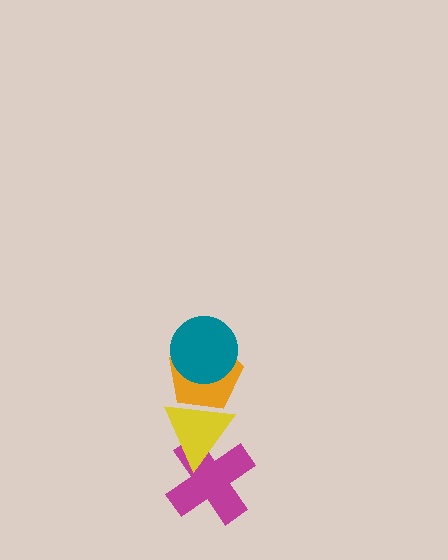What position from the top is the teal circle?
The teal circle is 1st from the top.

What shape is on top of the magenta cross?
The yellow triangle is on top of the magenta cross.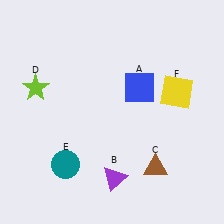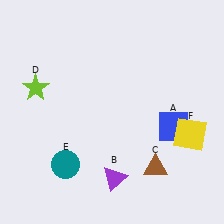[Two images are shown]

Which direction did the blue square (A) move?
The blue square (A) moved down.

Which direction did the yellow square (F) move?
The yellow square (F) moved down.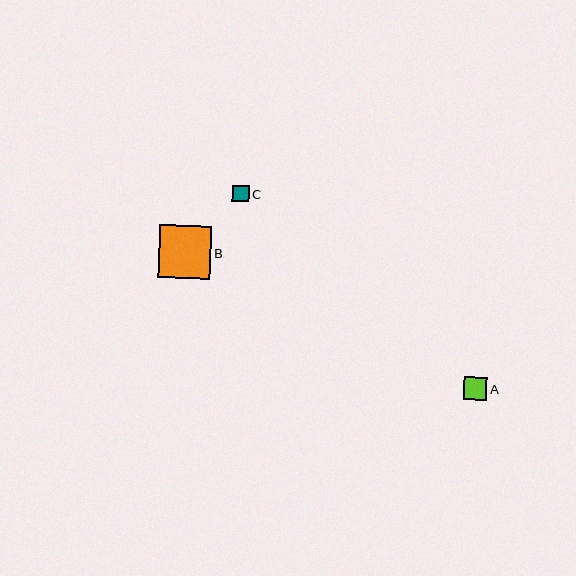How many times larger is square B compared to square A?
Square B is approximately 2.3 times the size of square A.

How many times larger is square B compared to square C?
Square B is approximately 3.1 times the size of square C.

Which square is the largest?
Square B is the largest with a size of approximately 53 pixels.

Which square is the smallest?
Square C is the smallest with a size of approximately 17 pixels.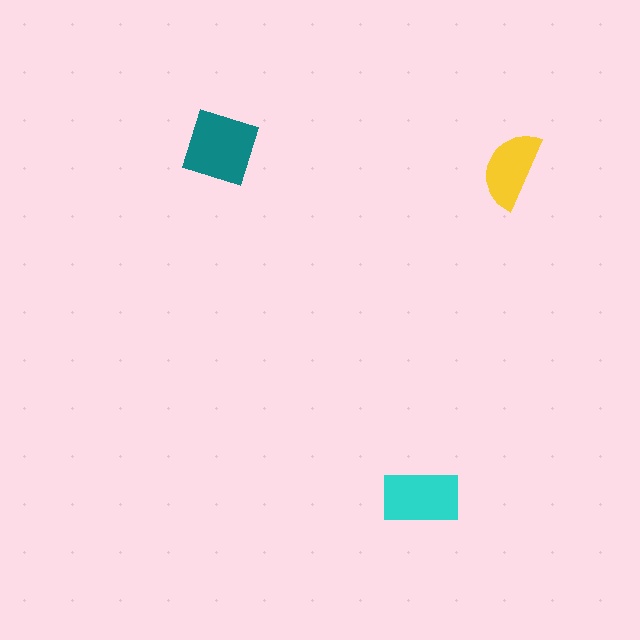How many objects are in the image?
There are 3 objects in the image.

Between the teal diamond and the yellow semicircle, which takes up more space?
The teal diamond.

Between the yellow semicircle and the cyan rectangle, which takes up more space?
The cyan rectangle.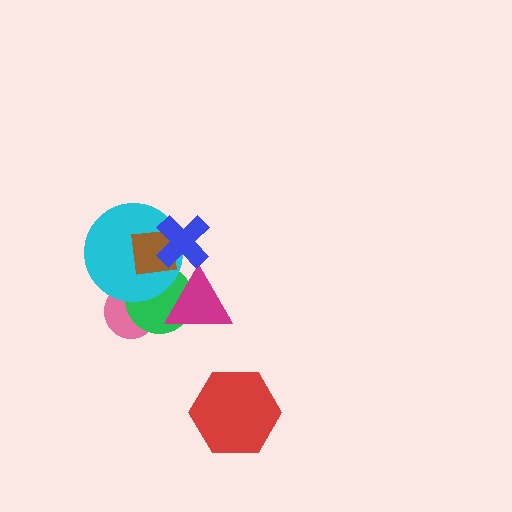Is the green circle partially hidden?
Yes, it is partially covered by another shape.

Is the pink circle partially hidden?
Yes, it is partially covered by another shape.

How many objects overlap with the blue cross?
2 objects overlap with the blue cross.